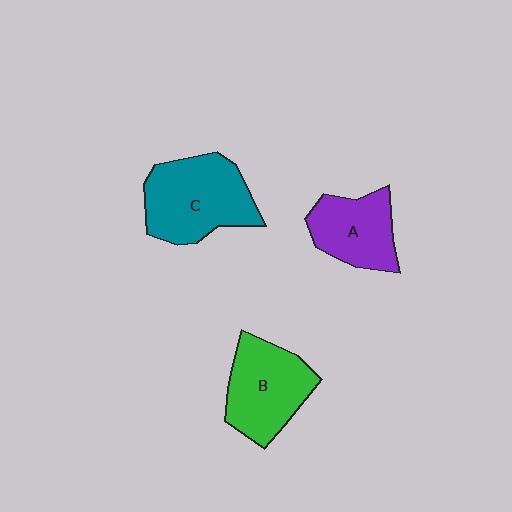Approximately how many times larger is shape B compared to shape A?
Approximately 1.2 times.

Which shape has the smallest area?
Shape A (purple).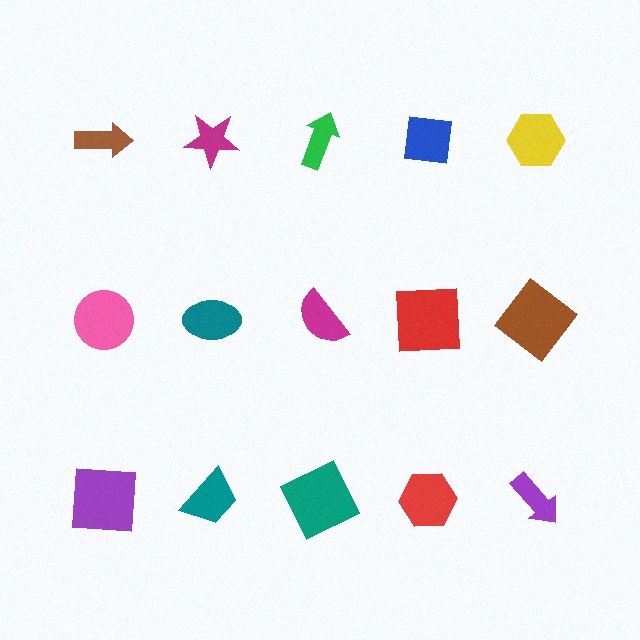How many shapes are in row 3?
5 shapes.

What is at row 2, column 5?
A brown diamond.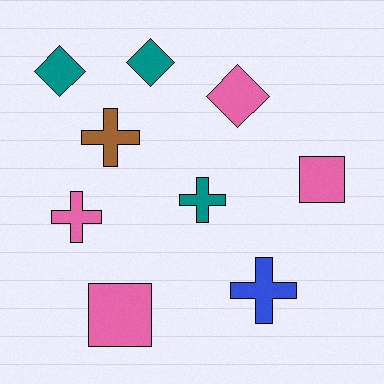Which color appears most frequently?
Pink, with 4 objects.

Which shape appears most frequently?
Cross, with 4 objects.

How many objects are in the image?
There are 9 objects.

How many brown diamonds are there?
There are no brown diamonds.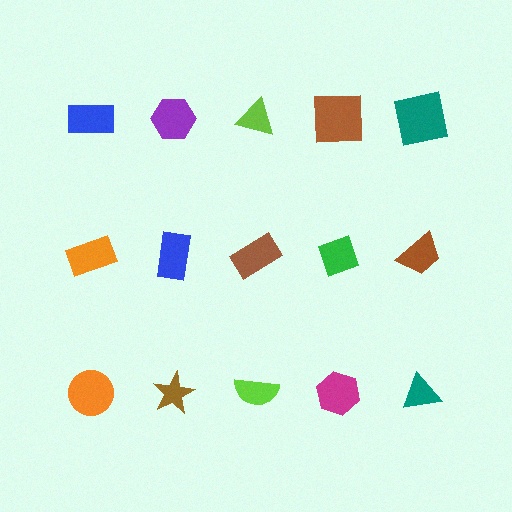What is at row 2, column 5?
A brown trapezoid.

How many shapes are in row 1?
5 shapes.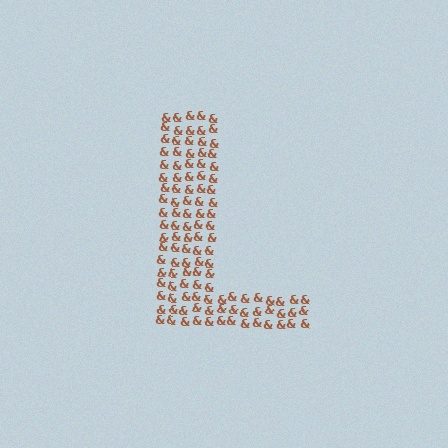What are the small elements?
The small elements are ampersands.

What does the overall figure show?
The overall figure shows the letter L.